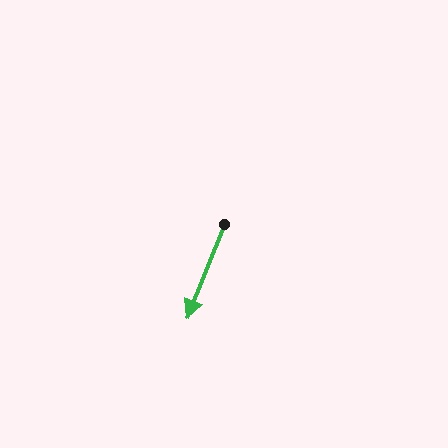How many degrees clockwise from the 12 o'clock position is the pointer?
Approximately 202 degrees.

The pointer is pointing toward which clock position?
Roughly 7 o'clock.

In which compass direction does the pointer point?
South.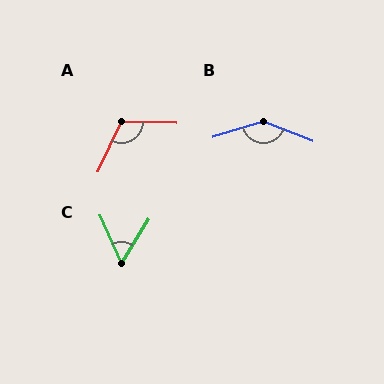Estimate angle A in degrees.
Approximately 113 degrees.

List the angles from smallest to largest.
C (56°), A (113°), B (142°).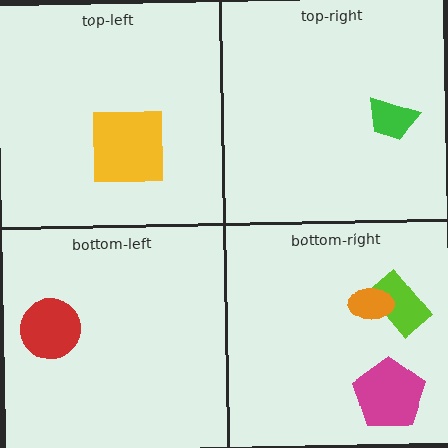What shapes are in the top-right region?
The green trapezoid.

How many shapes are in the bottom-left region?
1.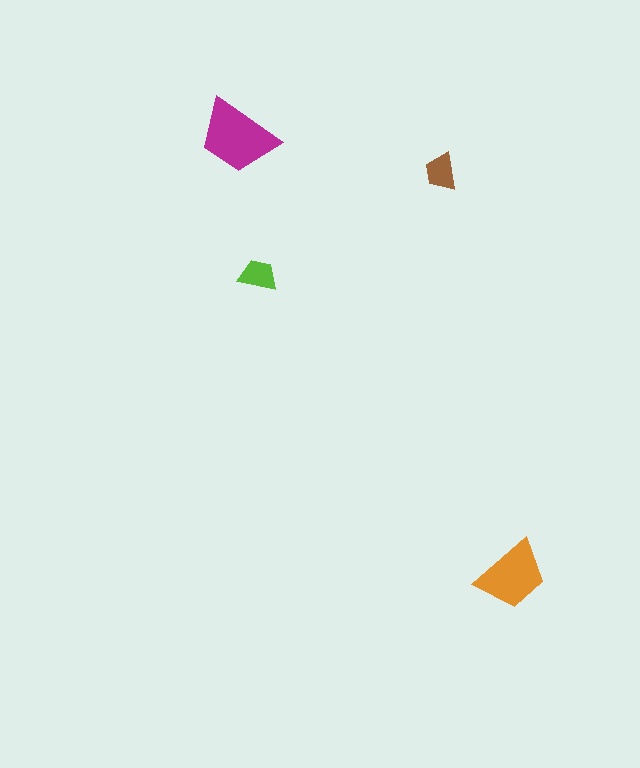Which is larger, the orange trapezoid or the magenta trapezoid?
The magenta one.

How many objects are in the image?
There are 4 objects in the image.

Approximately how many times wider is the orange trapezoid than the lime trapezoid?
About 2 times wider.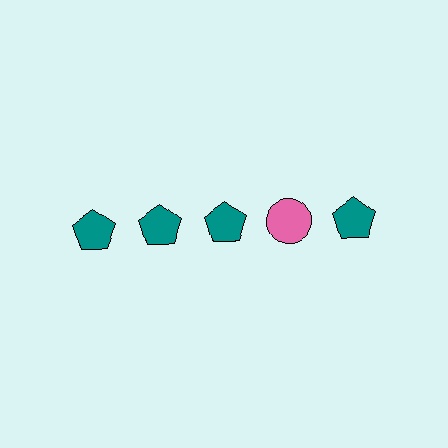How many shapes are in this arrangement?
There are 5 shapes arranged in a grid pattern.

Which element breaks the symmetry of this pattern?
The pink circle in the top row, second from right column breaks the symmetry. All other shapes are teal pentagons.